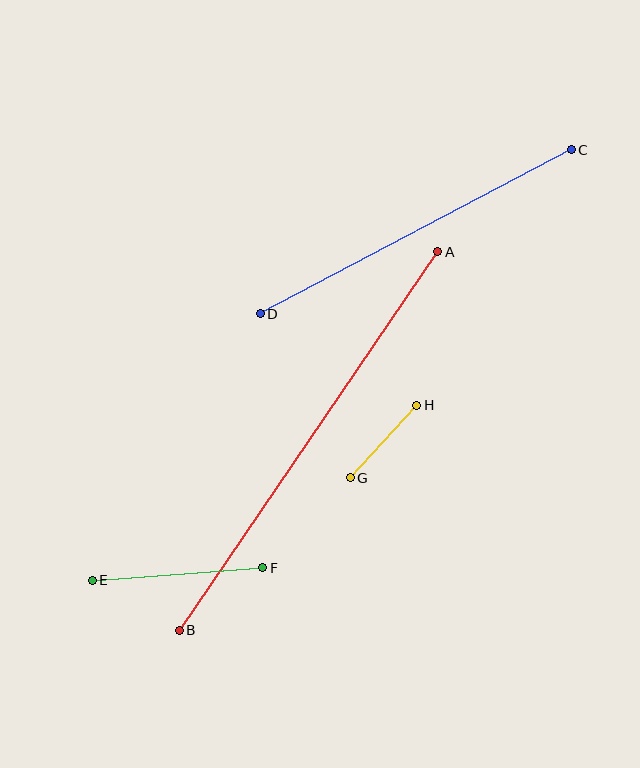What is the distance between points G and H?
The distance is approximately 98 pixels.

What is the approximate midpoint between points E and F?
The midpoint is at approximately (177, 574) pixels.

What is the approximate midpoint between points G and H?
The midpoint is at approximately (383, 442) pixels.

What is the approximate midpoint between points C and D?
The midpoint is at approximately (416, 232) pixels.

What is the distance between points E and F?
The distance is approximately 171 pixels.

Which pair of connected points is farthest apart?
Points A and B are farthest apart.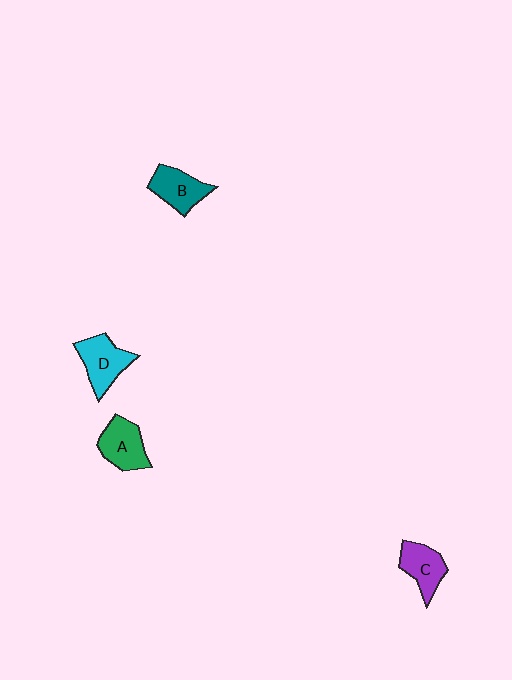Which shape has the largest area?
Shape D (cyan).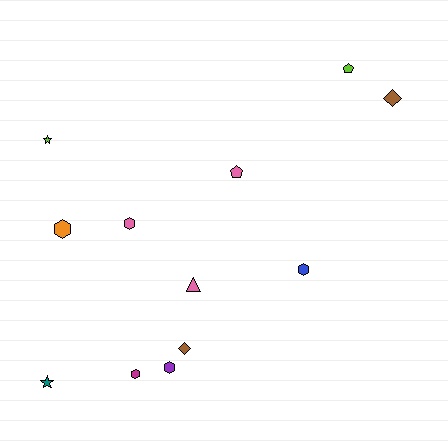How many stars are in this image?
There are 2 stars.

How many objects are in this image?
There are 12 objects.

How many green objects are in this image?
There are no green objects.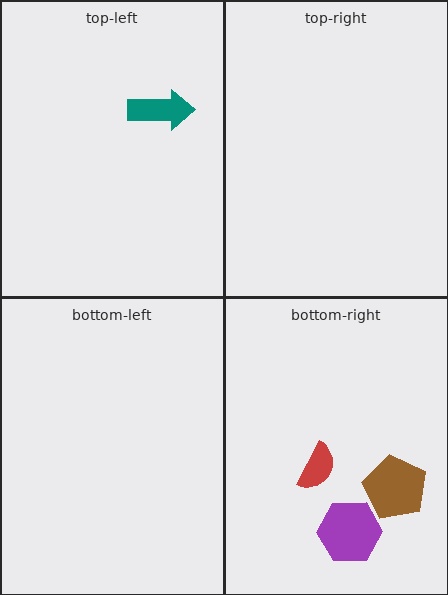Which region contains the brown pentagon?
The bottom-right region.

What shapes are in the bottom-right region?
The red semicircle, the purple hexagon, the brown pentagon.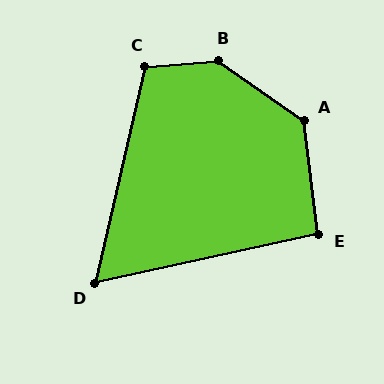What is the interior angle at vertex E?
Approximately 95 degrees (obtuse).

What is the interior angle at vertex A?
Approximately 131 degrees (obtuse).